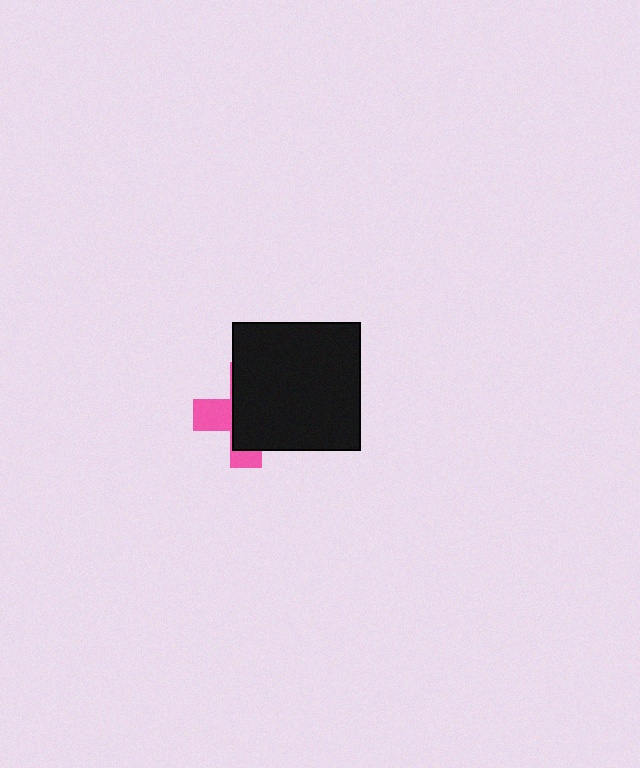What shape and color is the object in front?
The object in front is a black square.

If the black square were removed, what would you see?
You would see the complete pink cross.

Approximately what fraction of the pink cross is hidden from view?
Roughly 68% of the pink cross is hidden behind the black square.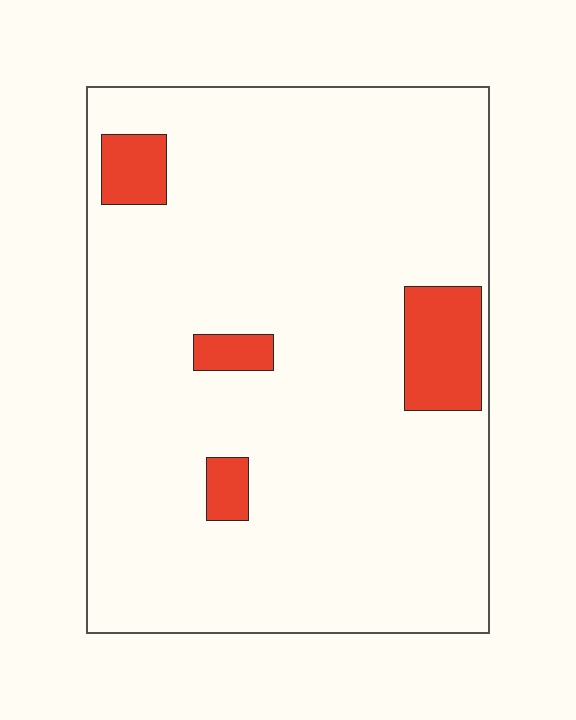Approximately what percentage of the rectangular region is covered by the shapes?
Approximately 10%.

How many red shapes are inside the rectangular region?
4.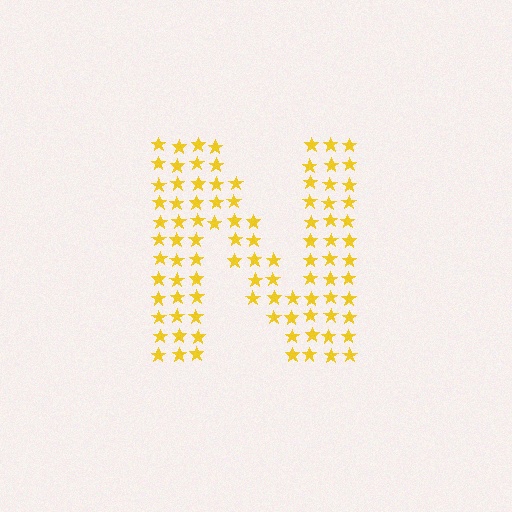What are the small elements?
The small elements are stars.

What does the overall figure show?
The overall figure shows the letter N.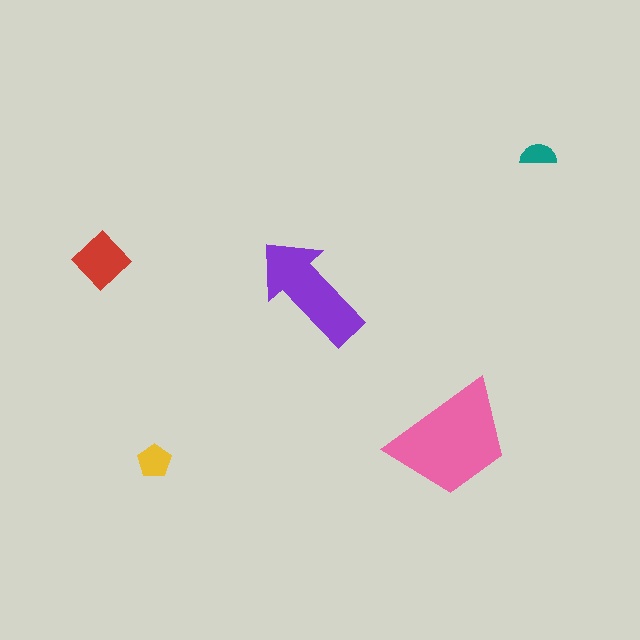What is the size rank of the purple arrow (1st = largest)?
2nd.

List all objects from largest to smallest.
The pink trapezoid, the purple arrow, the red diamond, the yellow pentagon, the teal semicircle.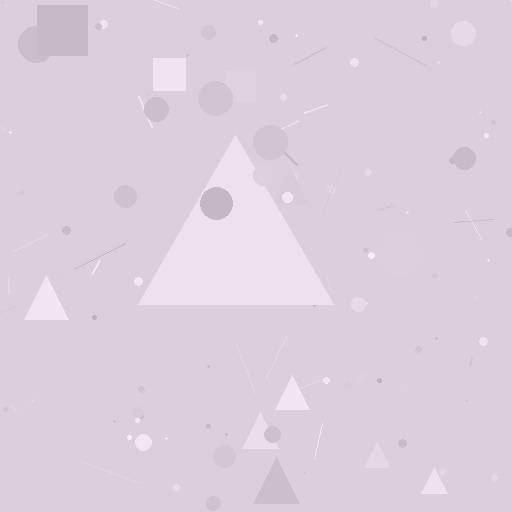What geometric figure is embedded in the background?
A triangle is embedded in the background.